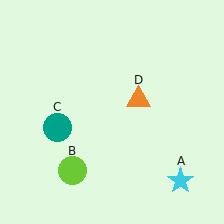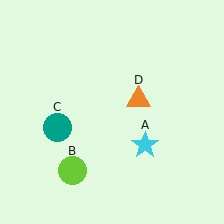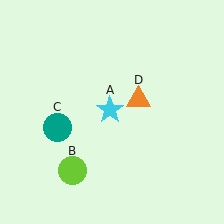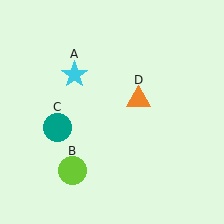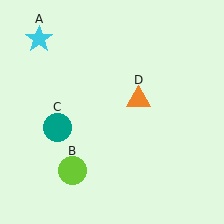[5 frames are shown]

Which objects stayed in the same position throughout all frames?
Lime circle (object B) and teal circle (object C) and orange triangle (object D) remained stationary.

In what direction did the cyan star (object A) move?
The cyan star (object A) moved up and to the left.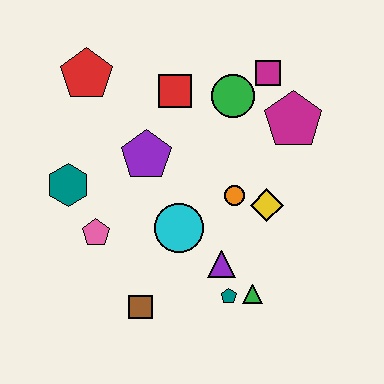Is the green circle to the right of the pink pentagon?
Yes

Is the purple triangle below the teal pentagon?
No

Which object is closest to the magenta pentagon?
The magenta square is closest to the magenta pentagon.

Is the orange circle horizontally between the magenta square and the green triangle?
No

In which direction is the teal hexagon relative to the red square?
The teal hexagon is to the left of the red square.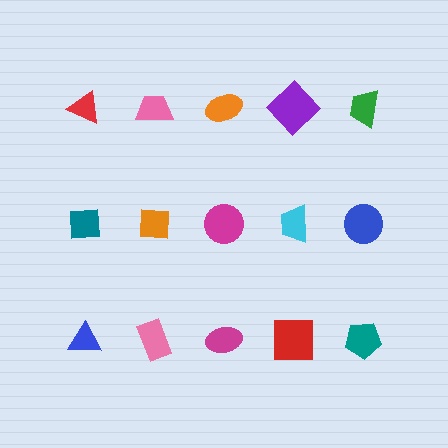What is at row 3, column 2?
A pink rectangle.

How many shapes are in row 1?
5 shapes.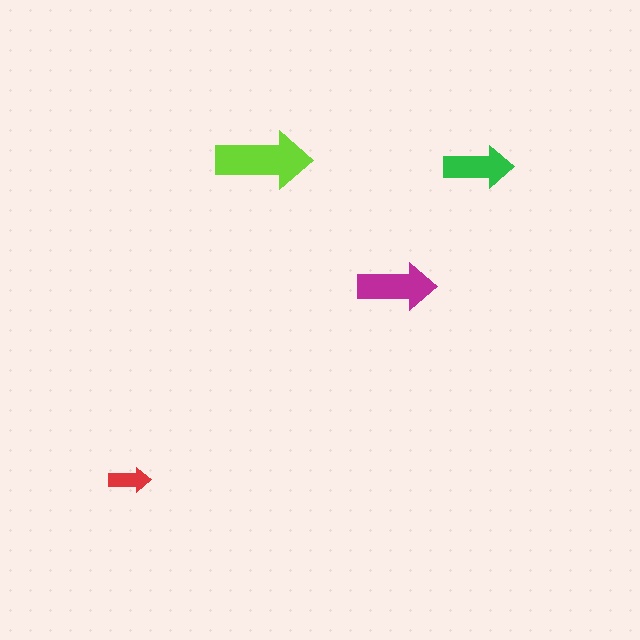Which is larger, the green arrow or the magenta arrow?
The magenta one.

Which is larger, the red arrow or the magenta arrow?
The magenta one.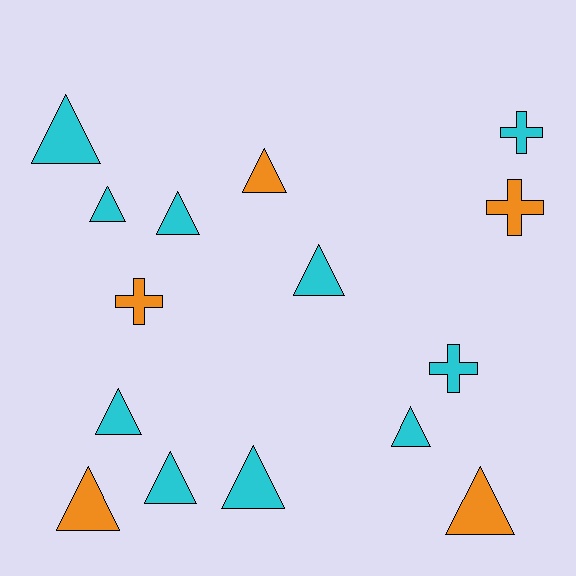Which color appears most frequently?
Cyan, with 10 objects.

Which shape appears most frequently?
Triangle, with 11 objects.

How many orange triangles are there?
There are 3 orange triangles.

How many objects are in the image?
There are 15 objects.